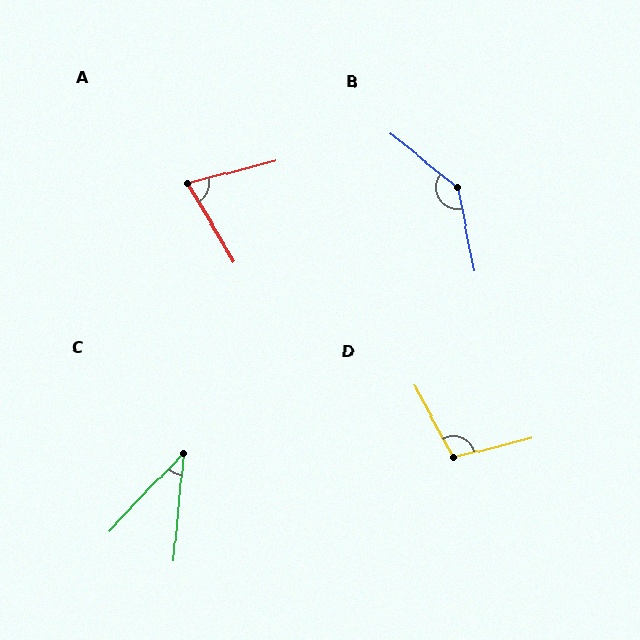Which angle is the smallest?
C, at approximately 38 degrees.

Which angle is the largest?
B, at approximately 140 degrees.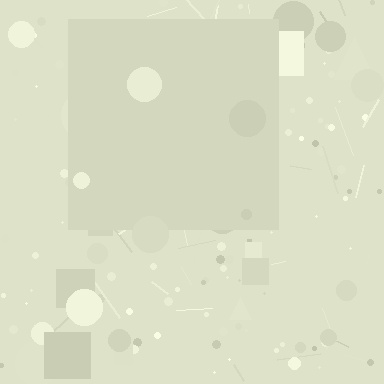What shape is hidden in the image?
A square is hidden in the image.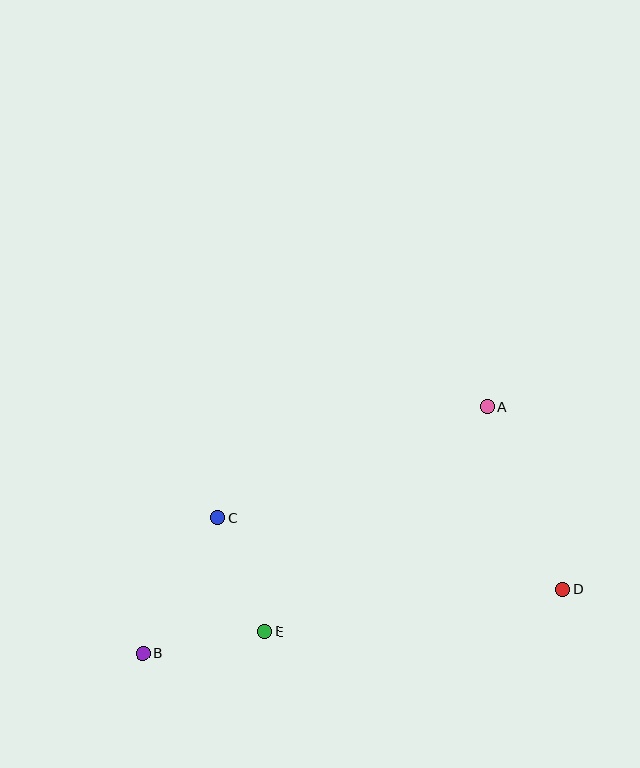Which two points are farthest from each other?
Points B and D are farthest from each other.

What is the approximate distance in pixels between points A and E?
The distance between A and E is approximately 316 pixels.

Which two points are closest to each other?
Points C and E are closest to each other.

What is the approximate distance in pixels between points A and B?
The distance between A and B is approximately 423 pixels.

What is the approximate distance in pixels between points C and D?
The distance between C and D is approximately 352 pixels.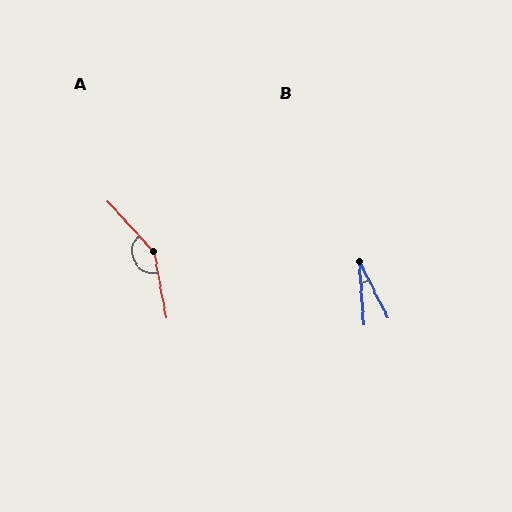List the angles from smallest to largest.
B (23°), A (148°).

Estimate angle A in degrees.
Approximately 148 degrees.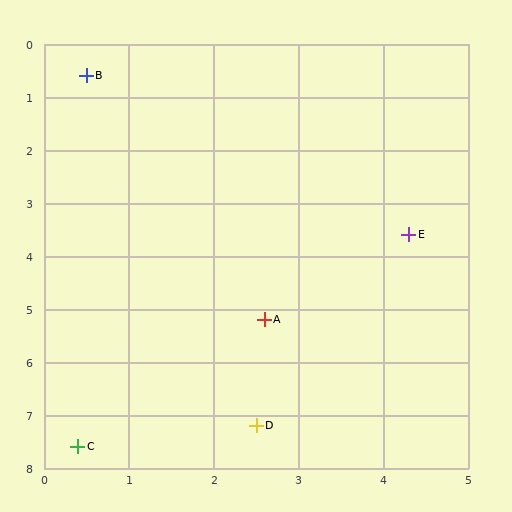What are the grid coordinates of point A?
Point A is at approximately (2.6, 5.2).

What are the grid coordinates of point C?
Point C is at approximately (0.4, 7.6).